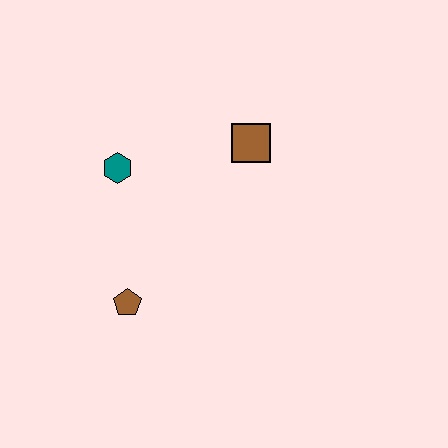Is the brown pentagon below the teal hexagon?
Yes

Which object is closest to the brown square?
The teal hexagon is closest to the brown square.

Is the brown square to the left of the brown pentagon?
No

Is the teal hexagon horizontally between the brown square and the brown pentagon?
No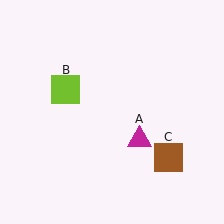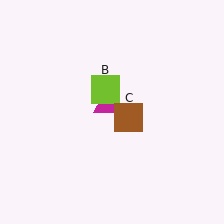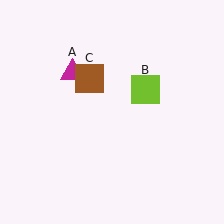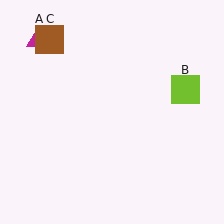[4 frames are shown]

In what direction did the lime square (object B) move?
The lime square (object B) moved right.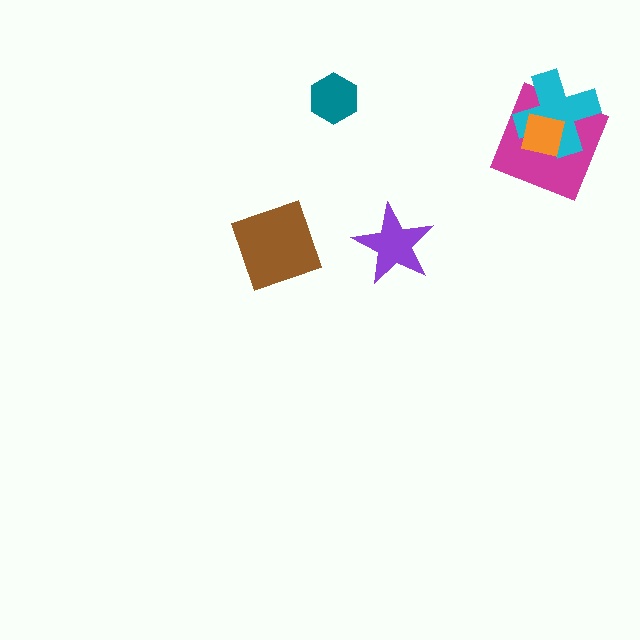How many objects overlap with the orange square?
2 objects overlap with the orange square.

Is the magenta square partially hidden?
Yes, it is partially covered by another shape.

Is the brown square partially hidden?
No, no other shape covers it.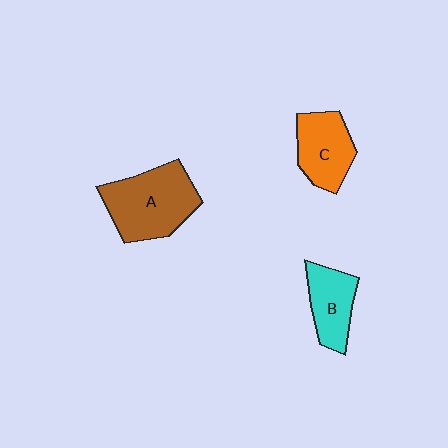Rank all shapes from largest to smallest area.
From largest to smallest: A (brown), C (orange), B (cyan).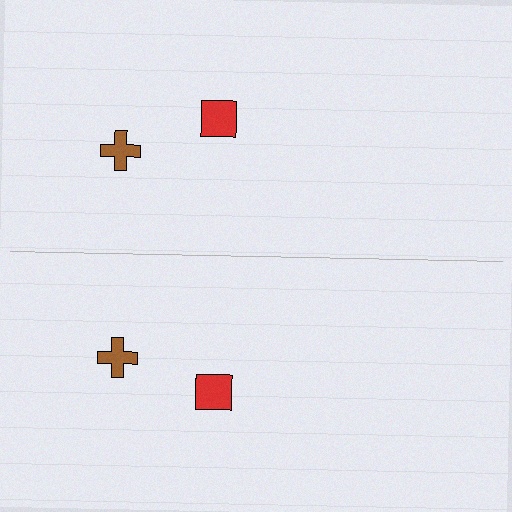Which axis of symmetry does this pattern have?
The pattern has a horizontal axis of symmetry running through the center of the image.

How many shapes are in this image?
There are 4 shapes in this image.